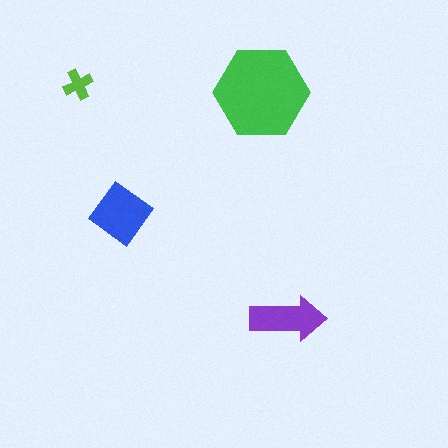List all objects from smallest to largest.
The lime cross, the purple arrow, the blue diamond, the green hexagon.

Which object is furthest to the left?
The lime cross is leftmost.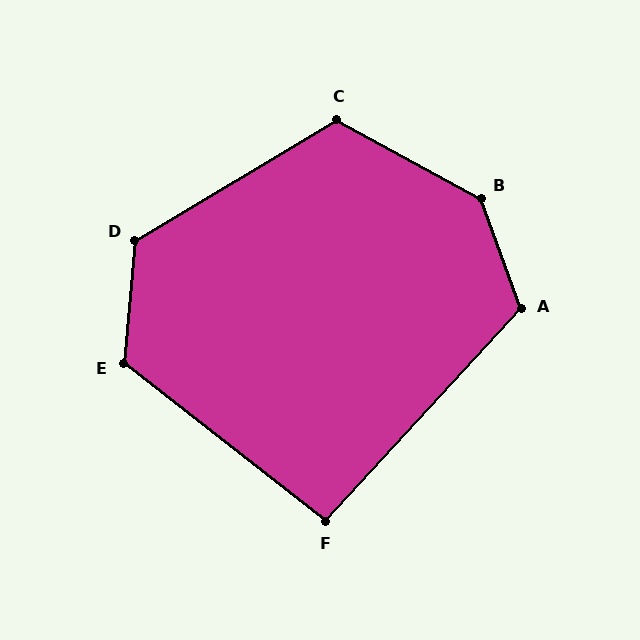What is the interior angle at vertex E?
Approximately 123 degrees (obtuse).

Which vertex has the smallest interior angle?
F, at approximately 95 degrees.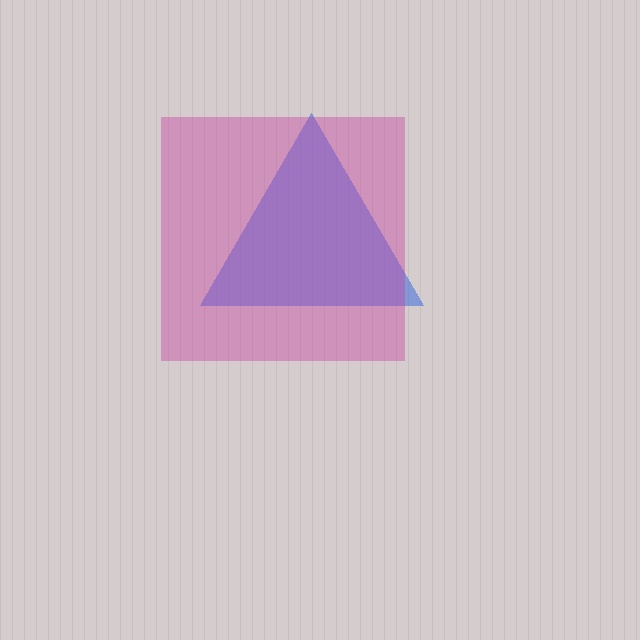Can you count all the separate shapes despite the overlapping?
Yes, there are 2 separate shapes.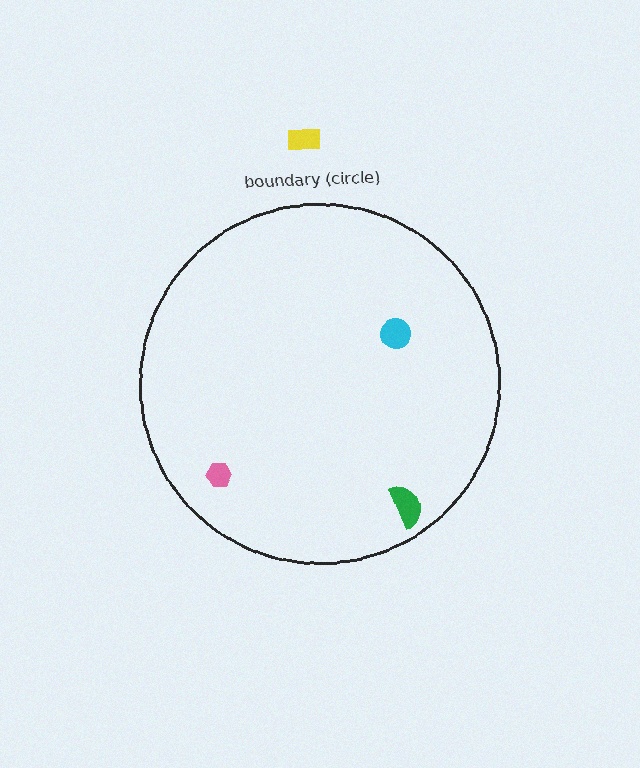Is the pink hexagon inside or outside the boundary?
Inside.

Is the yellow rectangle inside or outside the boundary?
Outside.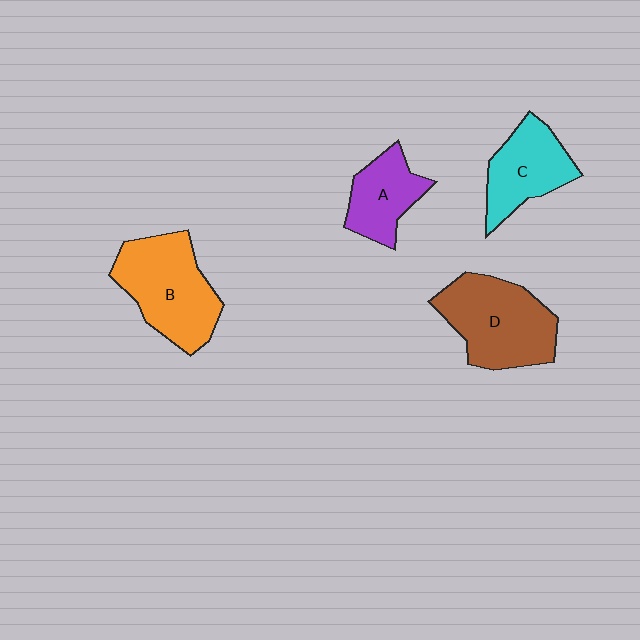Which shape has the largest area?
Shape D (brown).